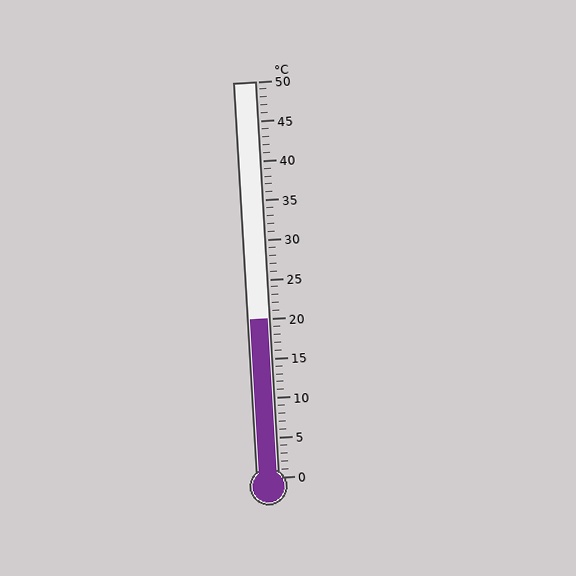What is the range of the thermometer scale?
The thermometer scale ranges from 0°C to 50°C.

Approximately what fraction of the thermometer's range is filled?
The thermometer is filled to approximately 40% of its range.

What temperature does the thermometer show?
The thermometer shows approximately 20°C.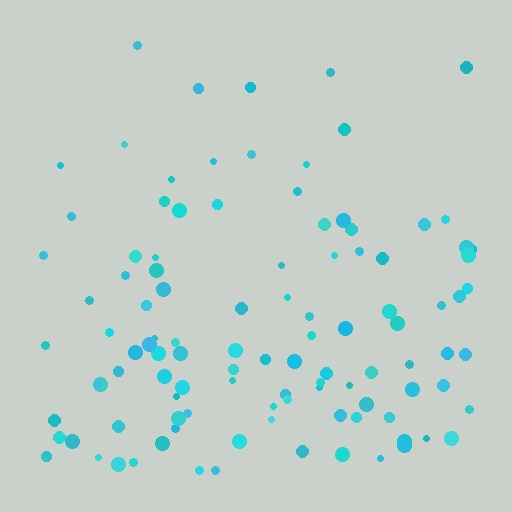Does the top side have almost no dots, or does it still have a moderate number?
Still a moderate number, just noticeably fewer than the bottom.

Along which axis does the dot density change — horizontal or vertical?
Vertical.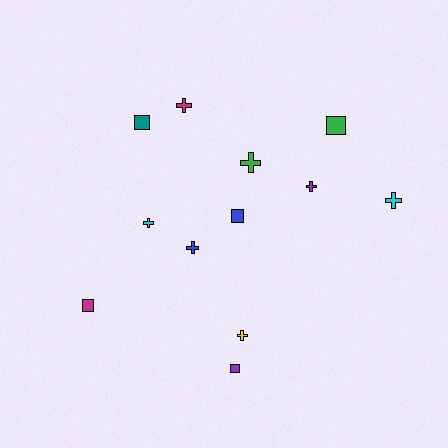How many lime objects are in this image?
There are no lime objects.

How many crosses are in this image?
There are 7 crosses.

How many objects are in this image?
There are 12 objects.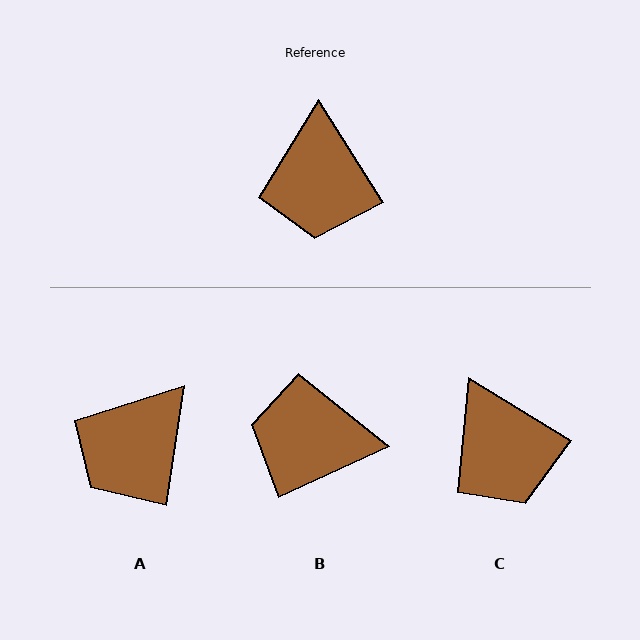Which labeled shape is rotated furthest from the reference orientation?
B, about 97 degrees away.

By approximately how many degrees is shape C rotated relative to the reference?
Approximately 26 degrees counter-clockwise.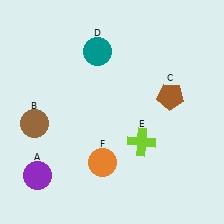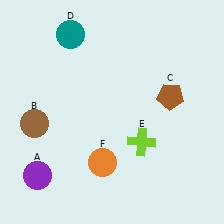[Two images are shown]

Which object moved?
The teal circle (D) moved left.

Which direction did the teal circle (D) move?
The teal circle (D) moved left.